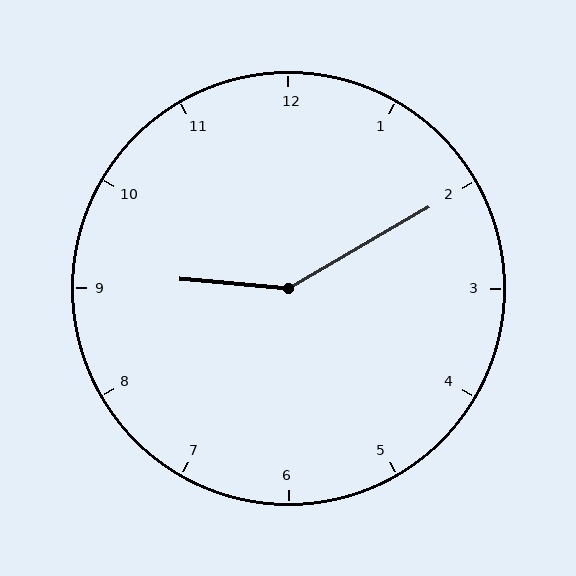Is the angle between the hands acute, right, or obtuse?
It is obtuse.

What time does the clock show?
9:10.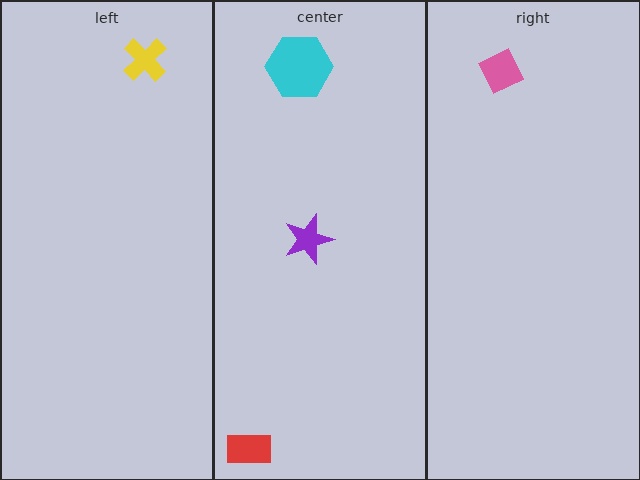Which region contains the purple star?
The center region.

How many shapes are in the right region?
1.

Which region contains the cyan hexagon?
The center region.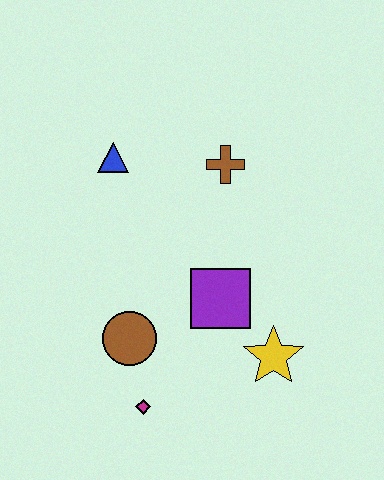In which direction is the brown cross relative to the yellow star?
The brown cross is above the yellow star.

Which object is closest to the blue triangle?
The brown cross is closest to the blue triangle.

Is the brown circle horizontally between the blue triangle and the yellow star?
Yes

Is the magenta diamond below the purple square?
Yes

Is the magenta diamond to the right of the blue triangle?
Yes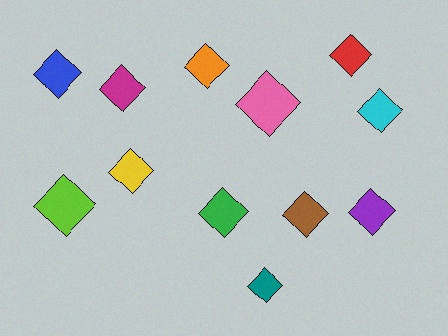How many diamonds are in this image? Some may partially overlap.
There are 12 diamonds.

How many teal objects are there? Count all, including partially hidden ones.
There is 1 teal object.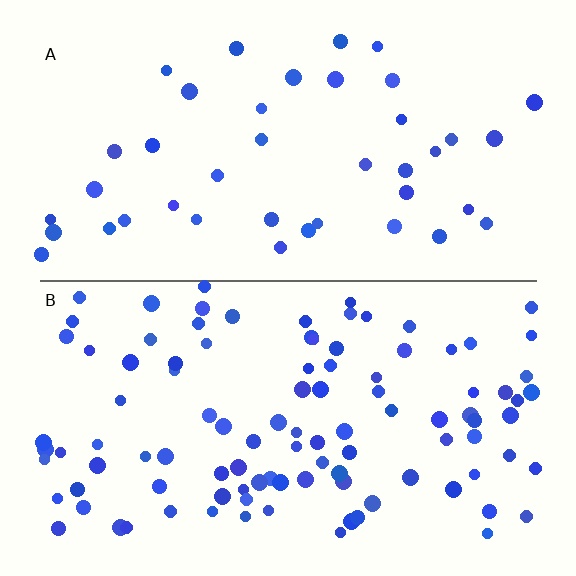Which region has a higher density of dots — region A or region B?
B (the bottom).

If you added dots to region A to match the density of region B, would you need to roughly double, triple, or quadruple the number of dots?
Approximately double.